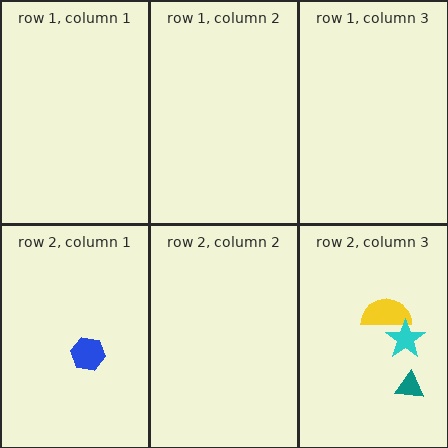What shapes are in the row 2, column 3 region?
The teal triangle, the yellow semicircle, the cyan star.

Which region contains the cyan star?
The row 2, column 3 region.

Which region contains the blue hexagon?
The row 2, column 1 region.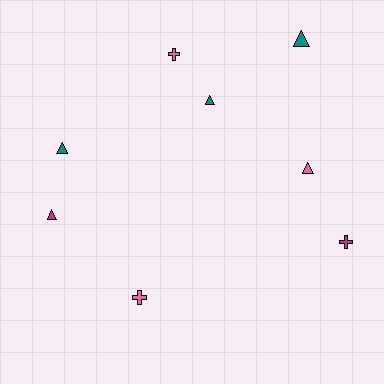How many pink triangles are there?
There is 1 pink triangle.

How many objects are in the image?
There are 8 objects.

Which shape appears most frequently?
Triangle, with 5 objects.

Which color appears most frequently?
Teal, with 3 objects.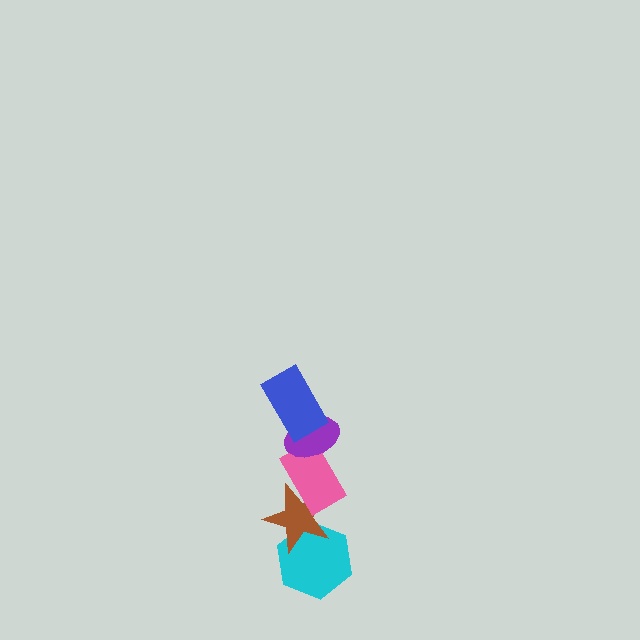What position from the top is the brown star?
The brown star is 4th from the top.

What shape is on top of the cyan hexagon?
The brown star is on top of the cyan hexagon.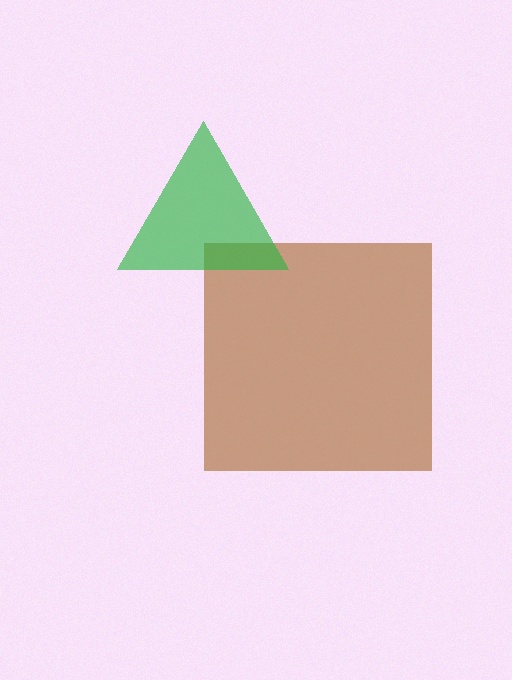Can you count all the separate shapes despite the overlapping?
Yes, there are 2 separate shapes.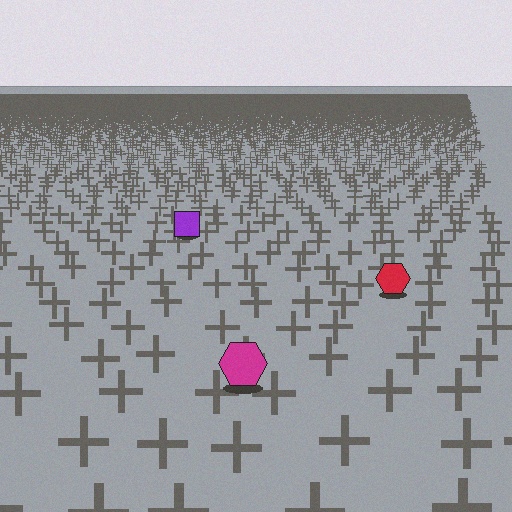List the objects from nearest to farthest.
From nearest to farthest: the magenta hexagon, the red hexagon, the purple square.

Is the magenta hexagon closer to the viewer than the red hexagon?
Yes. The magenta hexagon is closer — you can tell from the texture gradient: the ground texture is coarser near it.